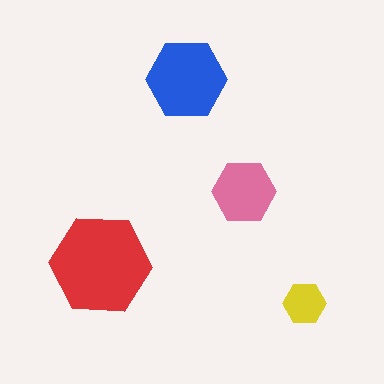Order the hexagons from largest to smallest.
the red one, the blue one, the pink one, the yellow one.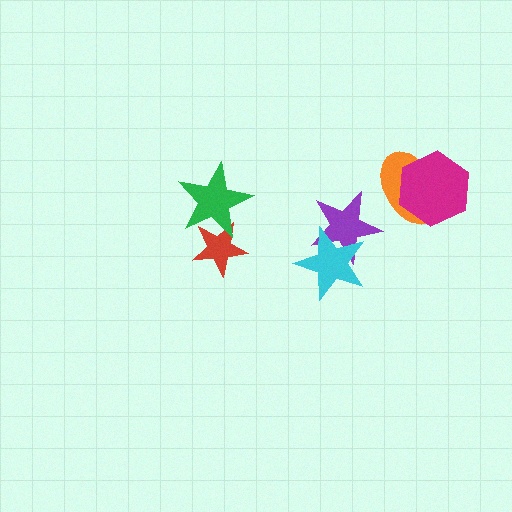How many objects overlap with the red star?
1 object overlaps with the red star.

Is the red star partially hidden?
Yes, it is partially covered by another shape.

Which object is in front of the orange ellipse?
The magenta hexagon is in front of the orange ellipse.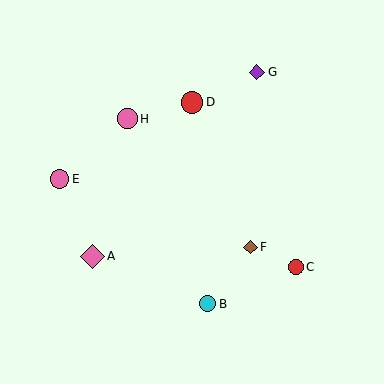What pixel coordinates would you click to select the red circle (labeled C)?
Click at (296, 267) to select the red circle C.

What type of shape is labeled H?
Shape H is a pink circle.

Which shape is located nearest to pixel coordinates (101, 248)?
The pink diamond (labeled A) at (92, 256) is nearest to that location.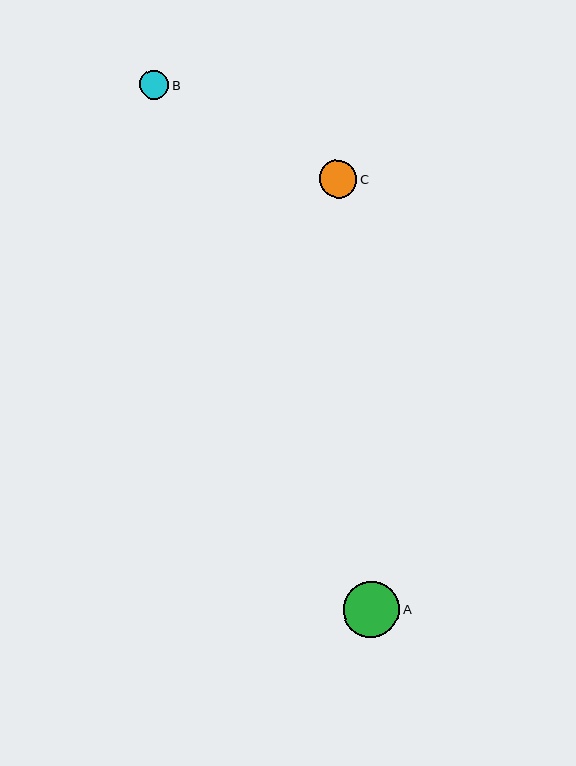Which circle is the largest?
Circle A is the largest with a size of approximately 56 pixels.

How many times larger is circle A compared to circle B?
Circle A is approximately 1.9 times the size of circle B.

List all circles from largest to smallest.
From largest to smallest: A, C, B.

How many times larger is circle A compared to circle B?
Circle A is approximately 1.9 times the size of circle B.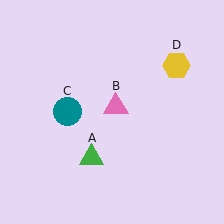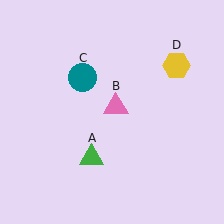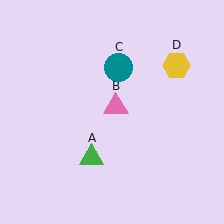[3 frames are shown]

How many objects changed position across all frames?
1 object changed position: teal circle (object C).